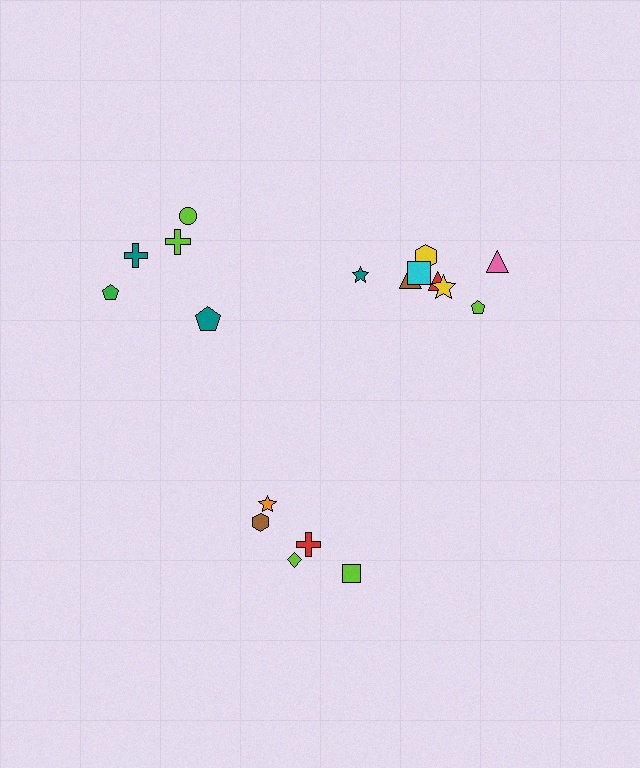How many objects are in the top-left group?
There are 5 objects.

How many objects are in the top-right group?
There are 8 objects.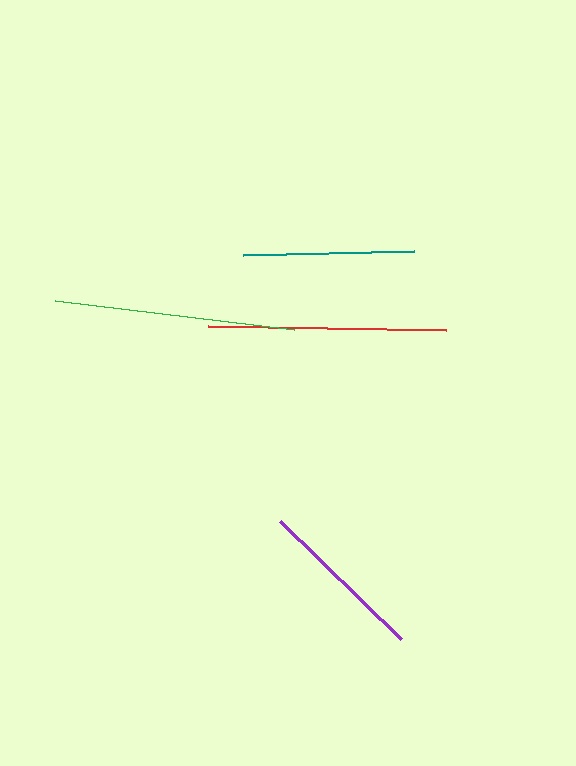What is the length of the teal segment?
The teal segment is approximately 171 pixels long.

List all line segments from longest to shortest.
From longest to shortest: green, red, teal, purple.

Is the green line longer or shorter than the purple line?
The green line is longer than the purple line.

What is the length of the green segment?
The green segment is approximately 241 pixels long.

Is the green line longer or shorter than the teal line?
The green line is longer than the teal line.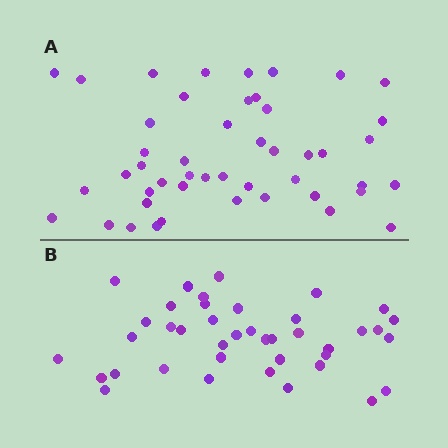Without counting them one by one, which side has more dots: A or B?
Region A (the top region) has more dots.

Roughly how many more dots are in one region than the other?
Region A has roughly 8 or so more dots than region B.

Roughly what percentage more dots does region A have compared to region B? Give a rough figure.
About 20% more.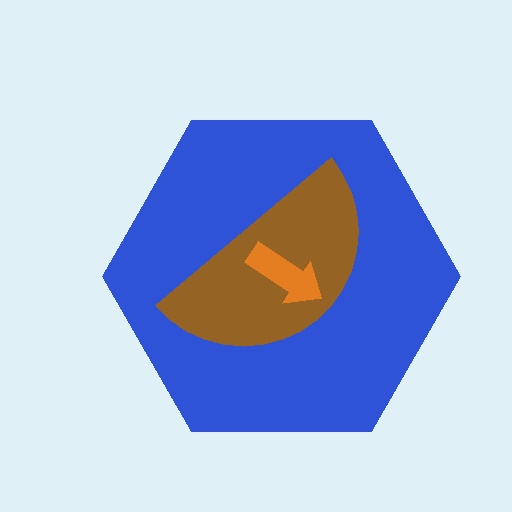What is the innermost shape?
The orange arrow.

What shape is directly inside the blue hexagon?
The brown semicircle.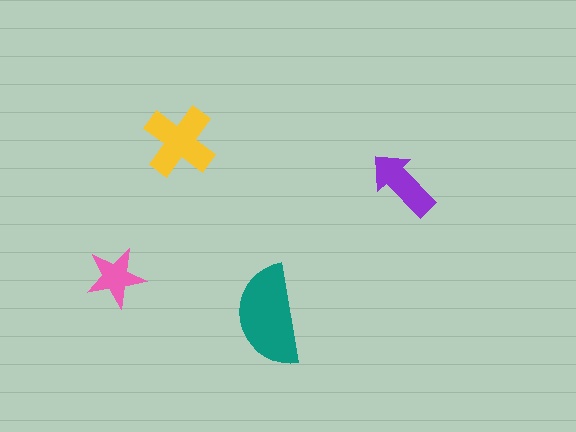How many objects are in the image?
There are 4 objects in the image.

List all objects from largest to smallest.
The teal semicircle, the yellow cross, the purple arrow, the pink star.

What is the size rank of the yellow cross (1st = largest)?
2nd.